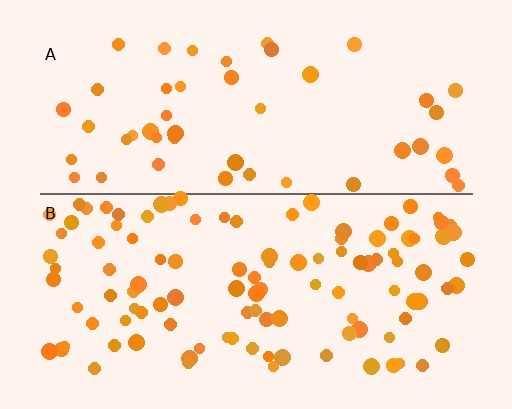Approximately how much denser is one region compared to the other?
Approximately 2.2× — region B over region A.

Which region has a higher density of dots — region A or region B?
B (the bottom).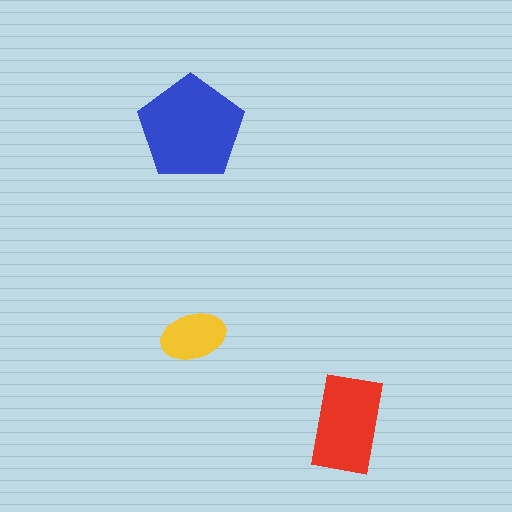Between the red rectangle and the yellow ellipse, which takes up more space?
The red rectangle.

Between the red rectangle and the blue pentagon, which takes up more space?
The blue pentagon.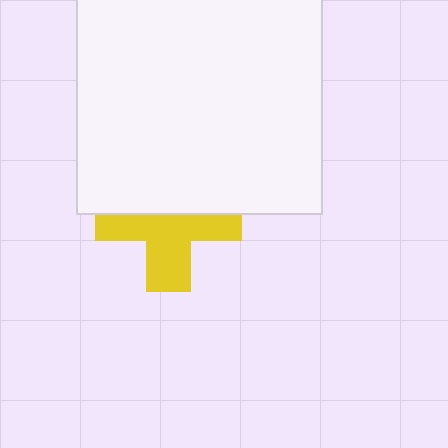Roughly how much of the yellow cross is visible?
About half of it is visible (roughly 54%).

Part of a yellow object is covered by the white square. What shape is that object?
It is a cross.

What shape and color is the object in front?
The object in front is a white square.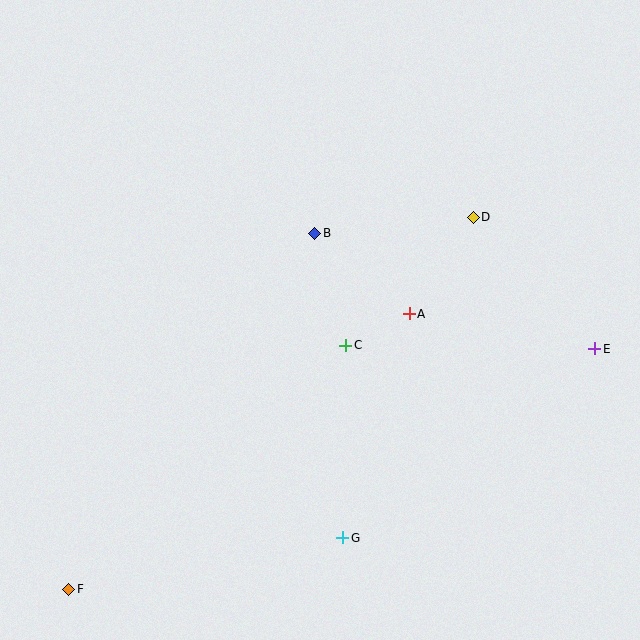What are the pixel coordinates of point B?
Point B is at (315, 233).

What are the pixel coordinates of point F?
Point F is at (68, 589).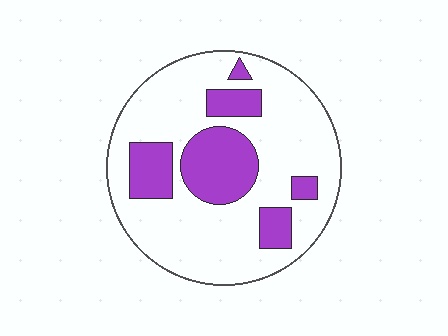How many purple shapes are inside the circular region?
6.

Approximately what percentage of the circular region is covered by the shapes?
Approximately 25%.